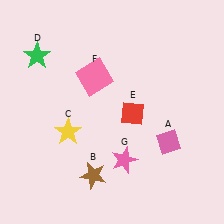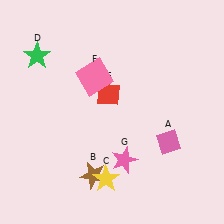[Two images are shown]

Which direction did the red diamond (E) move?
The red diamond (E) moved left.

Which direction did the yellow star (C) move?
The yellow star (C) moved down.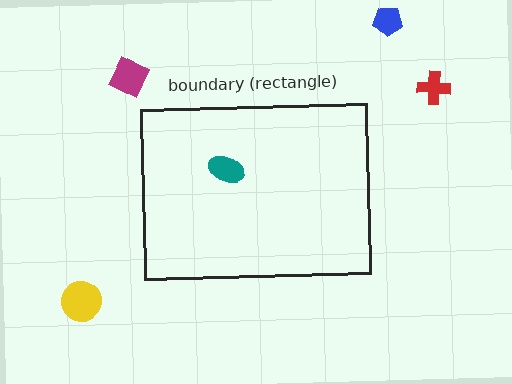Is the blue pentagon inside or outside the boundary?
Outside.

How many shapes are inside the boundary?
1 inside, 4 outside.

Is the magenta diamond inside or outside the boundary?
Outside.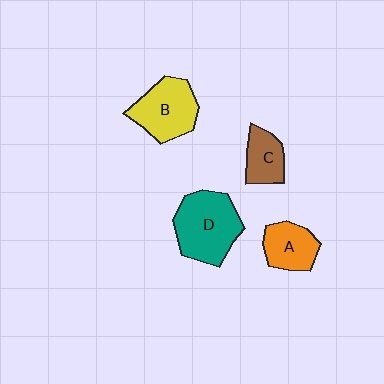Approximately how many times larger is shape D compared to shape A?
Approximately 1.8 times.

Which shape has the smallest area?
Shape C (brown).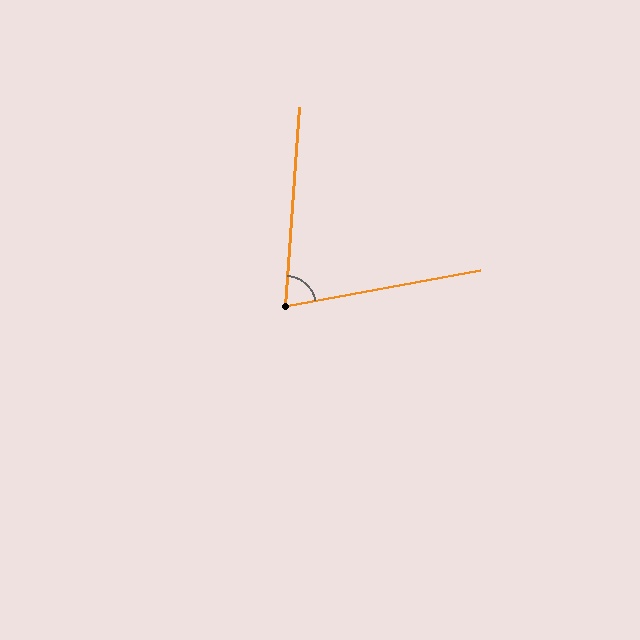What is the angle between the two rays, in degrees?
Approximately 75 degrees.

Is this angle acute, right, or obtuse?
It is acute.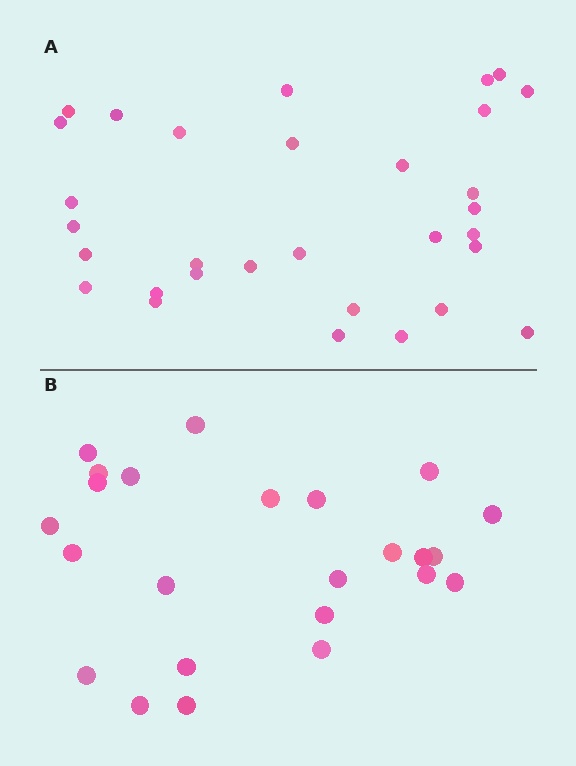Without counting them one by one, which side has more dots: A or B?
Region A (the top region) has more dots.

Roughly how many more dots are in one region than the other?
Region A has roughly 8 or so more dots than region B.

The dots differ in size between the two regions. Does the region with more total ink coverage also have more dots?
No. Region B has more total ink coverage because its dots are larger, but region A actually contains more individual dots. Total area can be misleading — the number of items is what matters here.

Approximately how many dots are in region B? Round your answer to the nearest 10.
About 20 dots. (The exact count is 24, which rounds to 20.)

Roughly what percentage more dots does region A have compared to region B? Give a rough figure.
About 30% more.